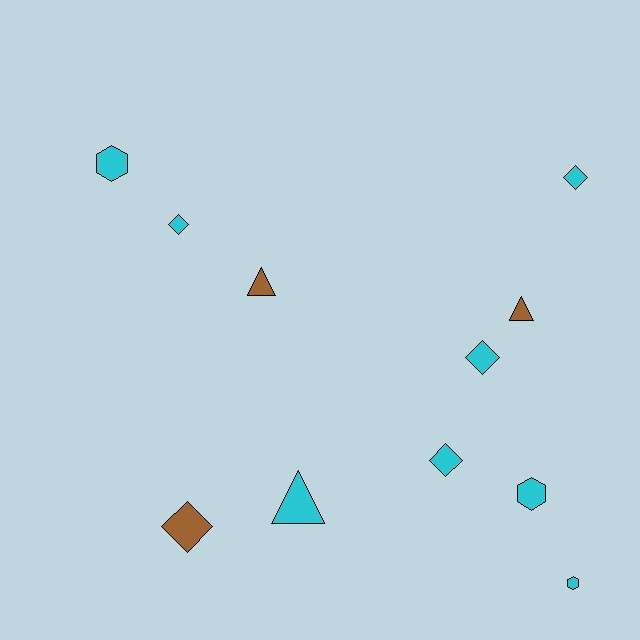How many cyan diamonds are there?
There are 4 cyan diamonds.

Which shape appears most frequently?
Diamond, with 5 objects.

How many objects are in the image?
There are 11 objects.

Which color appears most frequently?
Cyan, with 8 objects.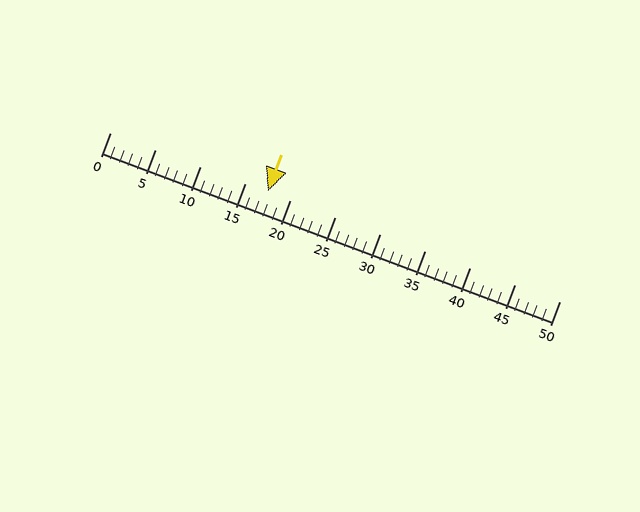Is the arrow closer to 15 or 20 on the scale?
The arrow is closer to 20.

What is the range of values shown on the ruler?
The ruler shows values from 0 to 50.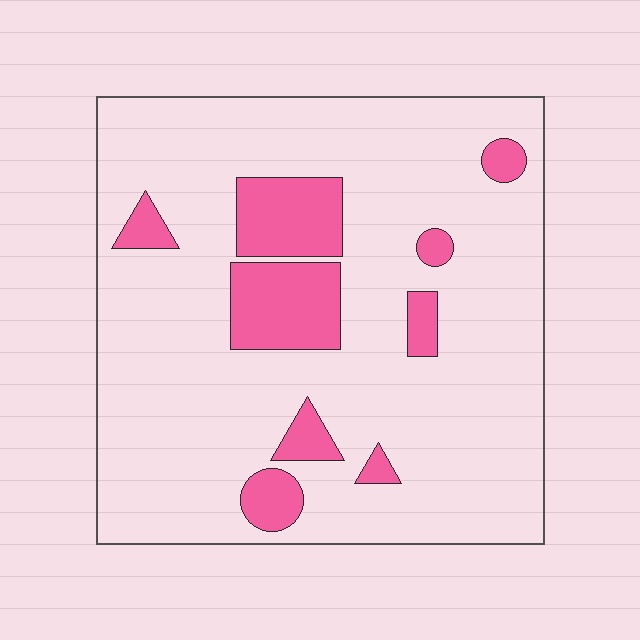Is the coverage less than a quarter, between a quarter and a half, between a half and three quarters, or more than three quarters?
Less than a quarter.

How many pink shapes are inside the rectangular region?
9.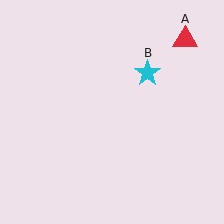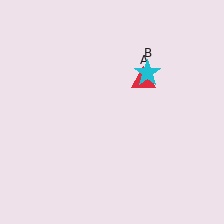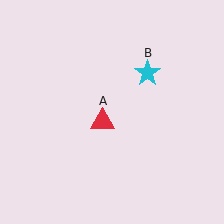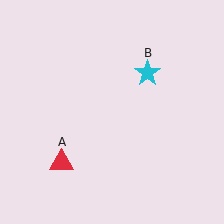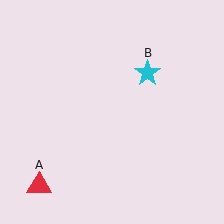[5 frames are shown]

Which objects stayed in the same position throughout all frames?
Cyan star (object B) remained stationary.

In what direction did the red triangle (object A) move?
The red triangle (object A) moved down and to the left.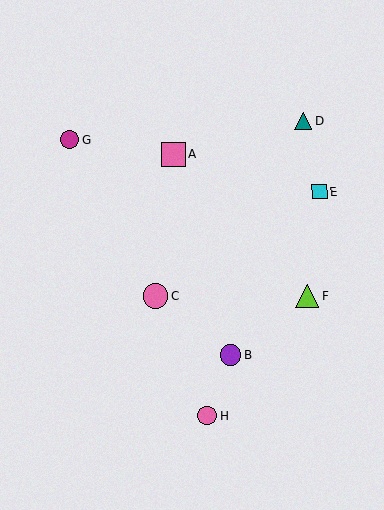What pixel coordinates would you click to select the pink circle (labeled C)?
Click at (156, 297) to select the pink circle C.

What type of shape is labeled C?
Shape C is a pink circle.